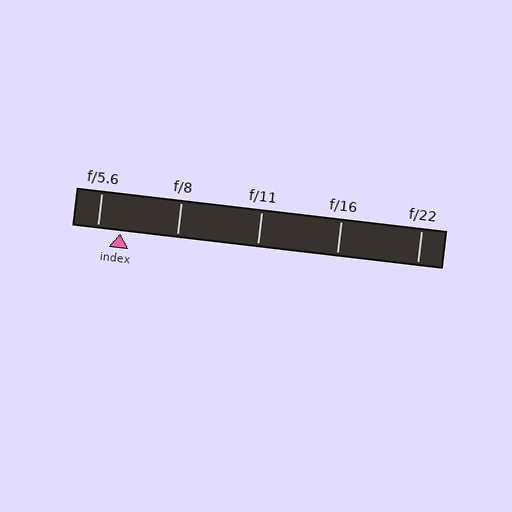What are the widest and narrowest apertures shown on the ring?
The widest aperture shown is f/5.6 and the narrowest is f/22.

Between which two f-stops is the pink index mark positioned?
The index mark is between f/5.6 and f/8.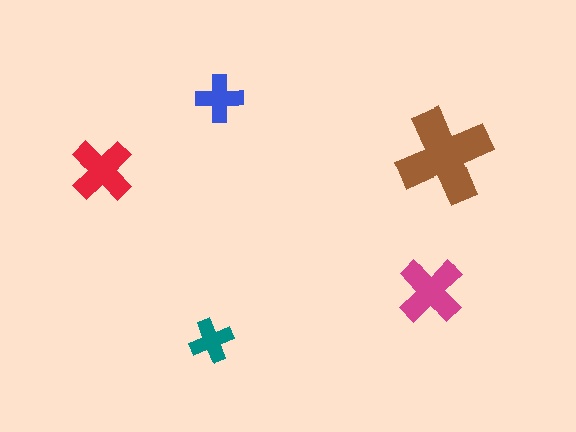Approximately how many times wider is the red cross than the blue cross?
About 1.5 times wider.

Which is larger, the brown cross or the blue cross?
The brown one.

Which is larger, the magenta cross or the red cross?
The magenta one.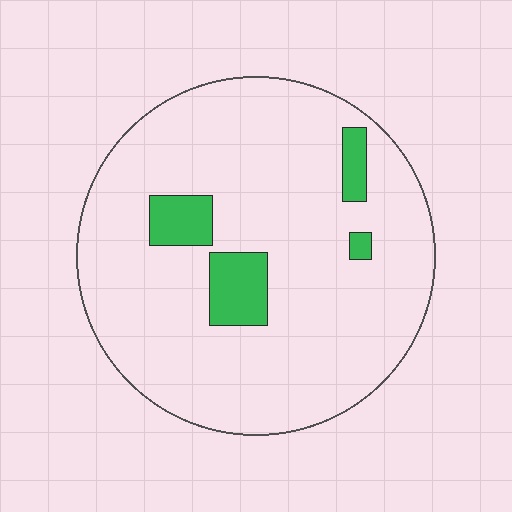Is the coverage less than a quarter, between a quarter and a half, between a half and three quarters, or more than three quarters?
Less than a quarter.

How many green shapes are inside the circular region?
4.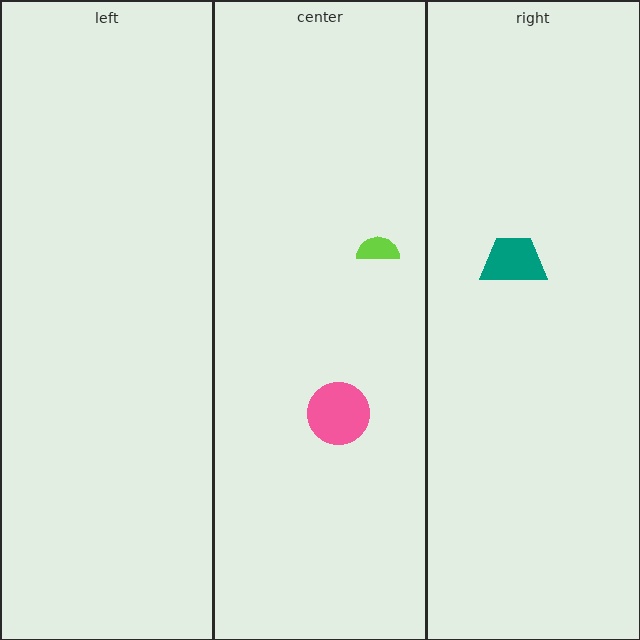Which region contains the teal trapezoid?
The right region.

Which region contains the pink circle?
The center region.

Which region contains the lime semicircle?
The center region.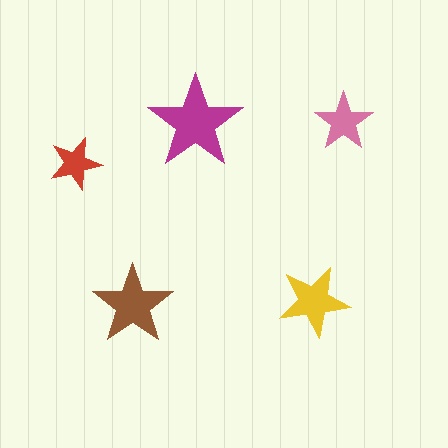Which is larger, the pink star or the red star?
The pink one.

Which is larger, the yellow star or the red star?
The yellow one.